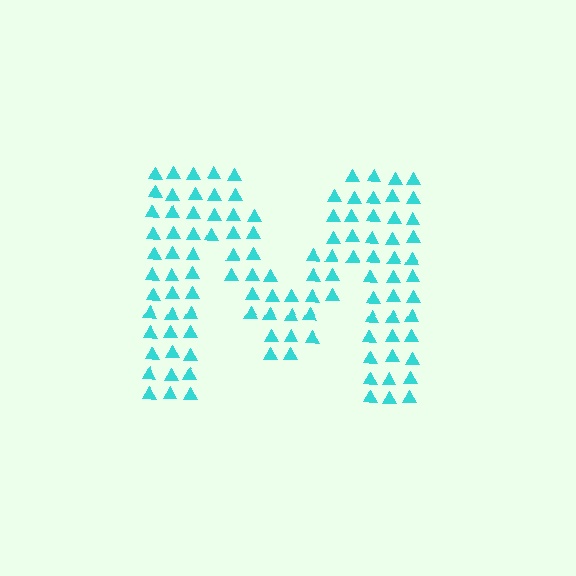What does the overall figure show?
The overall figure shows the letter M.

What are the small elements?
The small elements are triangles.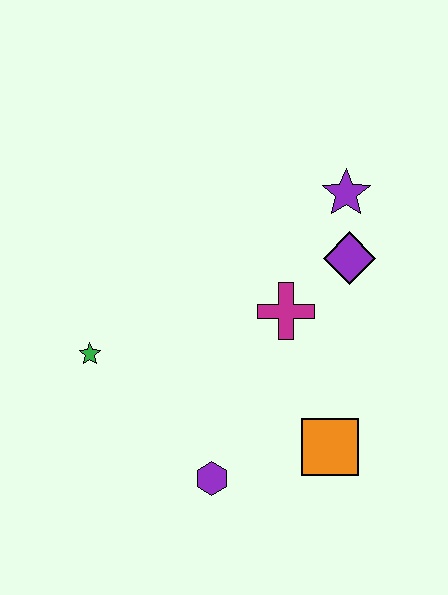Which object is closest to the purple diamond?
The purple star is closest to the purple diamond.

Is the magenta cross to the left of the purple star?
Yes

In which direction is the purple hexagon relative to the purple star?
The purple hexagon is below the purple star.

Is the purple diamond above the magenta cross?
Yes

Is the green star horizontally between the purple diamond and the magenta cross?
No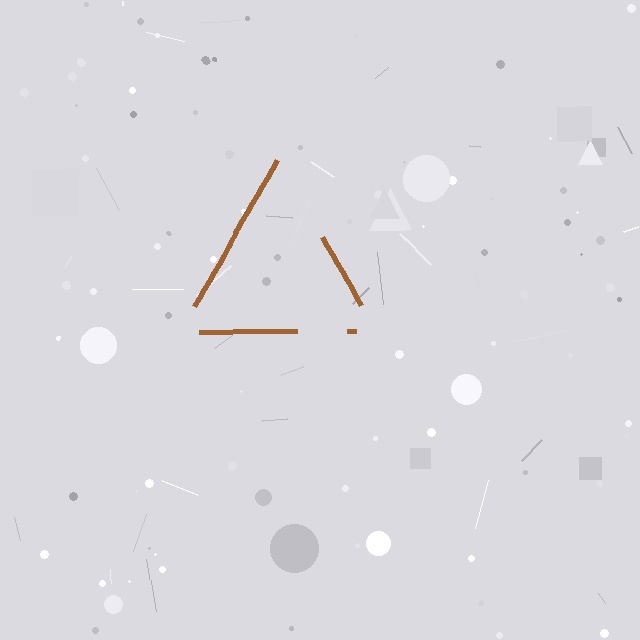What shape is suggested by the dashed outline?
The dashed outline suggests a triangle.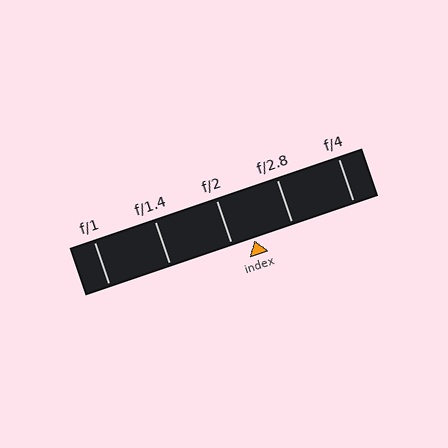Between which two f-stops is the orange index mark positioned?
The index mark is between f/2 and f/2.8.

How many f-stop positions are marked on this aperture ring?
There are 5 f-stop positions marked.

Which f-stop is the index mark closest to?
The index mark is closest to f/2.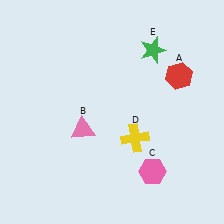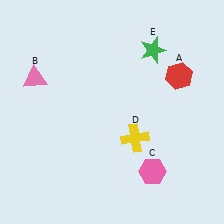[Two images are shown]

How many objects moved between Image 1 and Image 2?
1 object moved between the two images.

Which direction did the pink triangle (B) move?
The pink triangle (B) moved up.